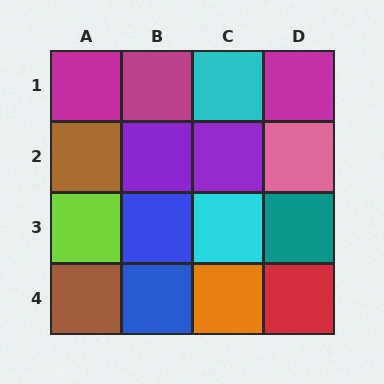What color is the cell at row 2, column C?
Purple.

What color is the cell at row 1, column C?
Cyan.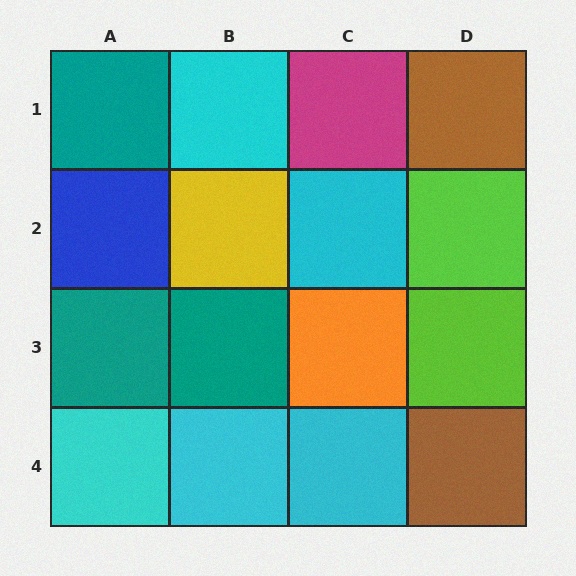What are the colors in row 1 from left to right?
Teal, cyan, magenta, brown.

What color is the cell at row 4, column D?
Brown.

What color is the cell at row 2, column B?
Yellow.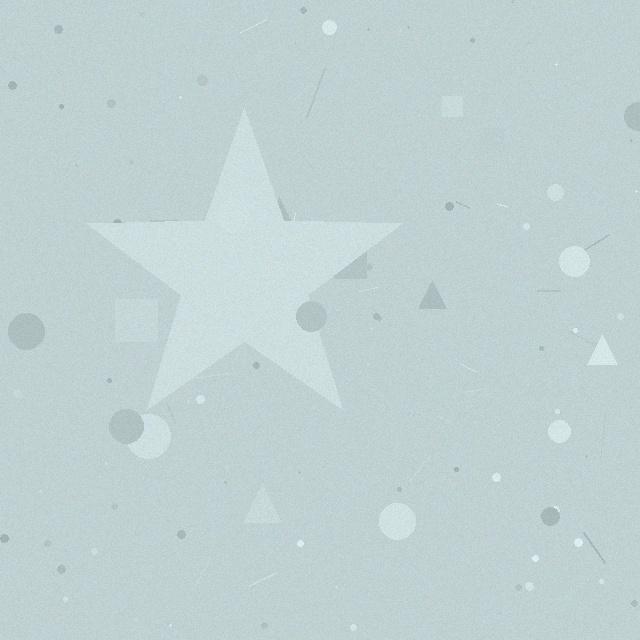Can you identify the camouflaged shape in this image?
The camouflaged shape is a star.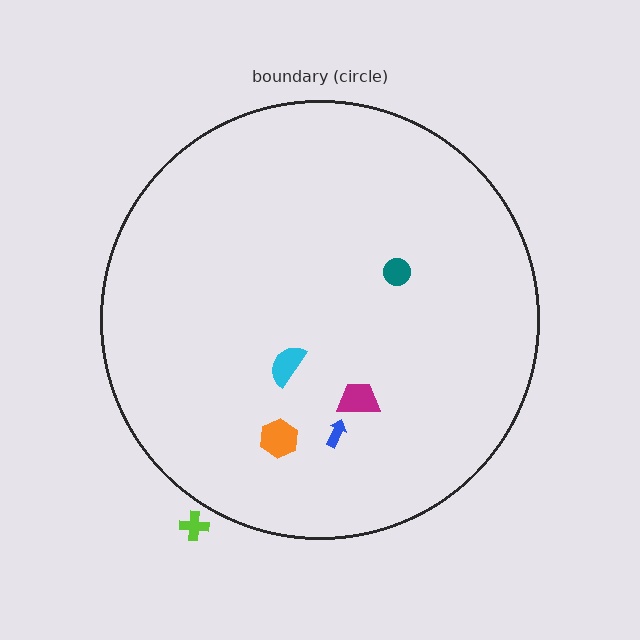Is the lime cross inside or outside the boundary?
Outside.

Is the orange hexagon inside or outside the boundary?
Inside.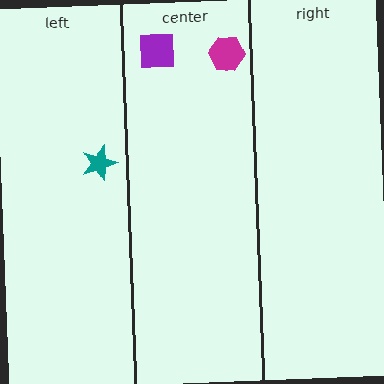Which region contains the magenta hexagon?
The center region.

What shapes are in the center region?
The magenta hexagon, the purple square.